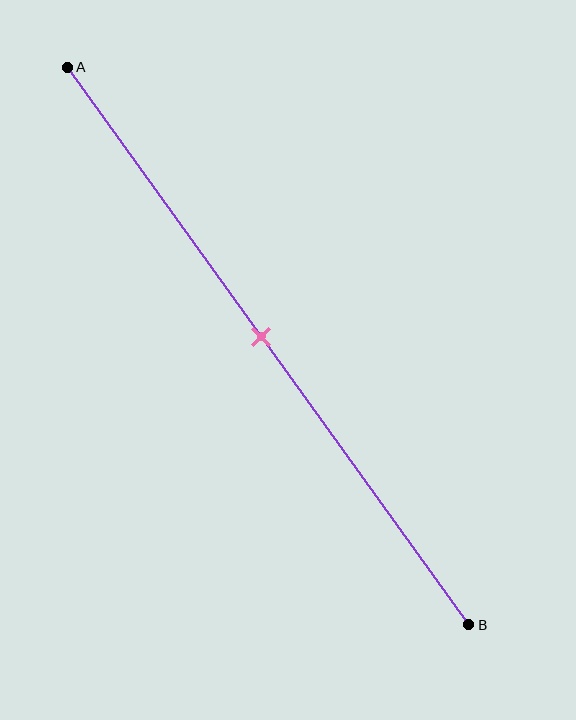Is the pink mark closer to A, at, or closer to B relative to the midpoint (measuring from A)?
The pink mark is approximately at the midpoint of segment AB.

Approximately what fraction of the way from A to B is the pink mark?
The pink mark is approximately 50% of the way from A to B.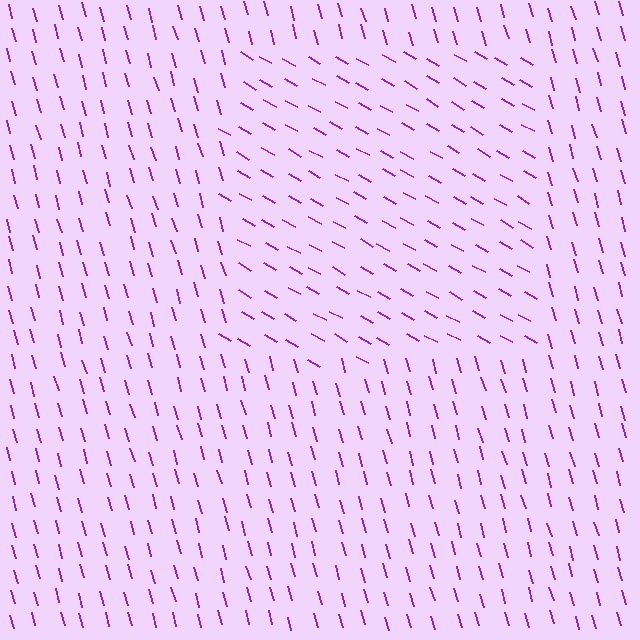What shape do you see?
I see a rectangle.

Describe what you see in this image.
The image is filled with small purple line segments. A rectangle region in the image has lines oriented differently from the surrounding lines, creating a visible texture boundary.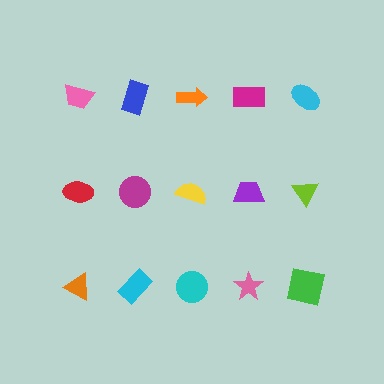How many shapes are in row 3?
5 shapes.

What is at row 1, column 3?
An orange arrow.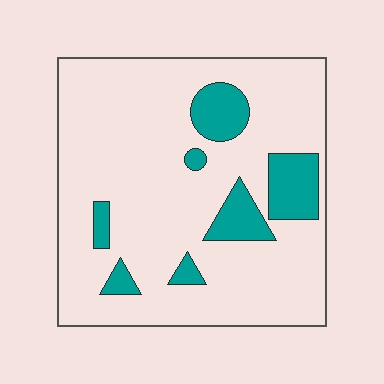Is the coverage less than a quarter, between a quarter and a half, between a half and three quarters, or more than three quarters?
Less than a quarter.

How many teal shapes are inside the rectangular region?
7.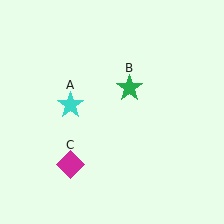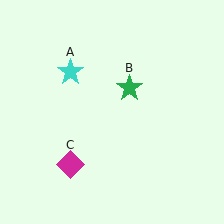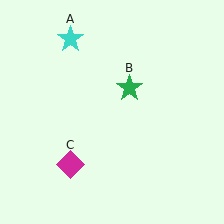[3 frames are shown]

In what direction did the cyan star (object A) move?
The cyan star (object A) moved up.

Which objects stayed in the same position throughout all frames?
Green star (object B) and magenta diamond (object C) remained stationary.